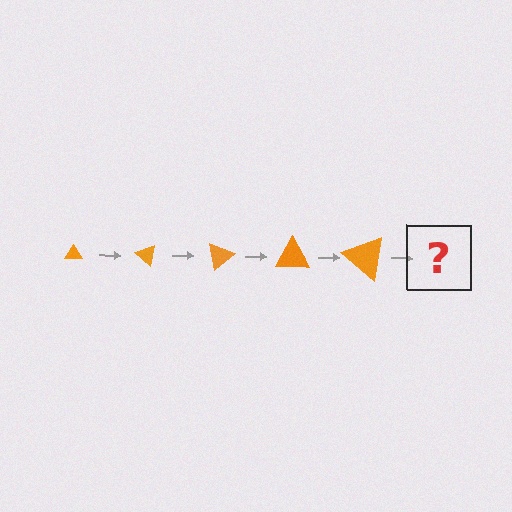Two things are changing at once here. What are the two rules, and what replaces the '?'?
The two rules are that the triangle grows larger each step and it rotates 40 degrees each step. The '?' should be a triangle, larger than the previous one and rotated 200 degrees from the start.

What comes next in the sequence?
The next element should be a triangle, larger than the previous one and rotated 200 degrees from the start.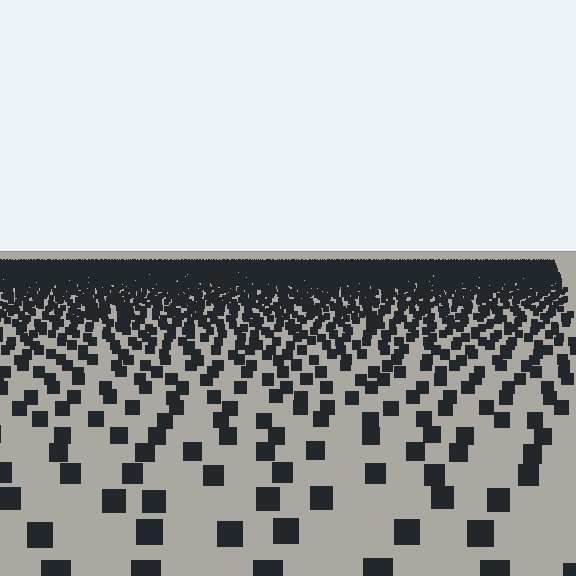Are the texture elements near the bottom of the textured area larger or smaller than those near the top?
Larger. Near the bottom, elements are closer to the viewer and appear at a bigger on-screen size.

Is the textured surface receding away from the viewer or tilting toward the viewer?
The surface is receding away from the viewer. Texture elements get smaller and denser toward the top.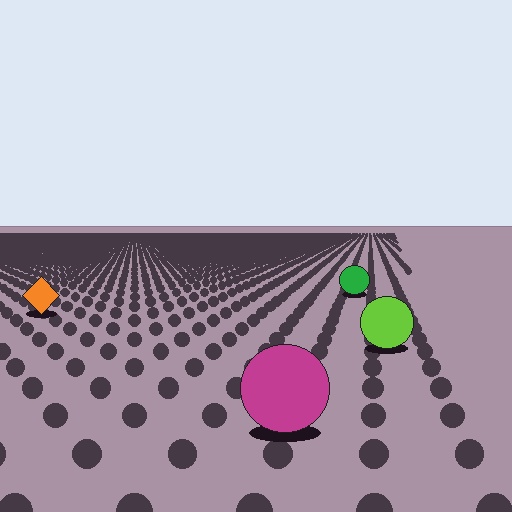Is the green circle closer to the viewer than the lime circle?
No. The lime circle is closer — you can tell from the texture gradient: the ground texture is coarser near it.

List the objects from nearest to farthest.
From nearest to farthest: the magenta circle, the lime circle, the orange diamond, the green circle.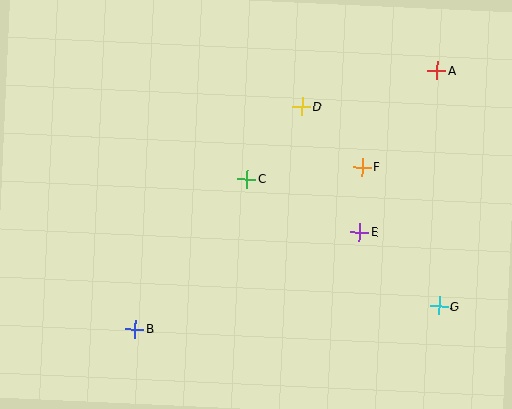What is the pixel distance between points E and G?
The distance between E and G is 108 pixels.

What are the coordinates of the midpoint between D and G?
The midpoint between D and G is at (370, 206).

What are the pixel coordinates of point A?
Point A is at (437, 70).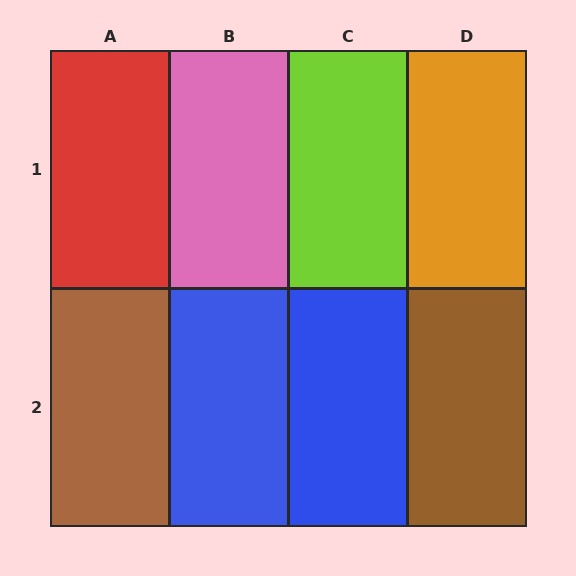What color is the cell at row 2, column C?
Blue.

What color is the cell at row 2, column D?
Brown.